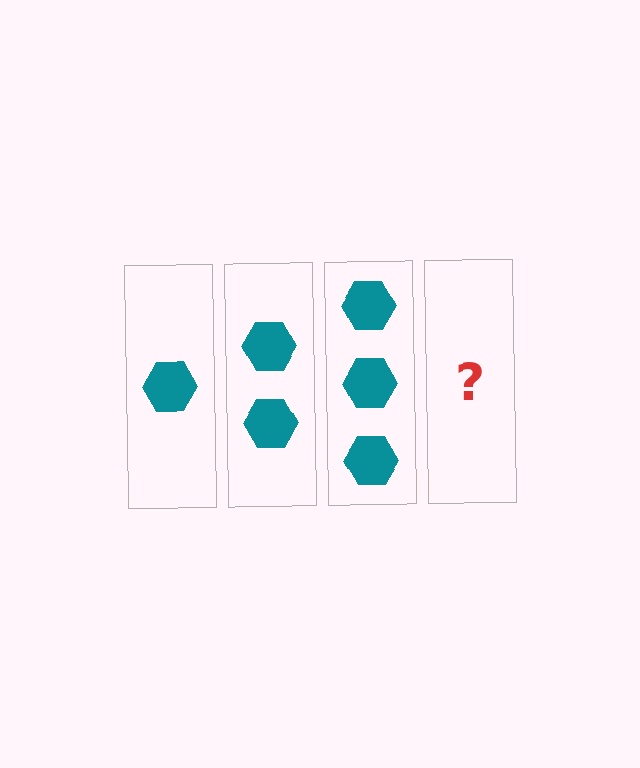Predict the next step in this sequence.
The next step is 4 hexagons.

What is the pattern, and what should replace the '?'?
The pattern is that each step adds one more hexagon. The '?' should be 4 hexagons.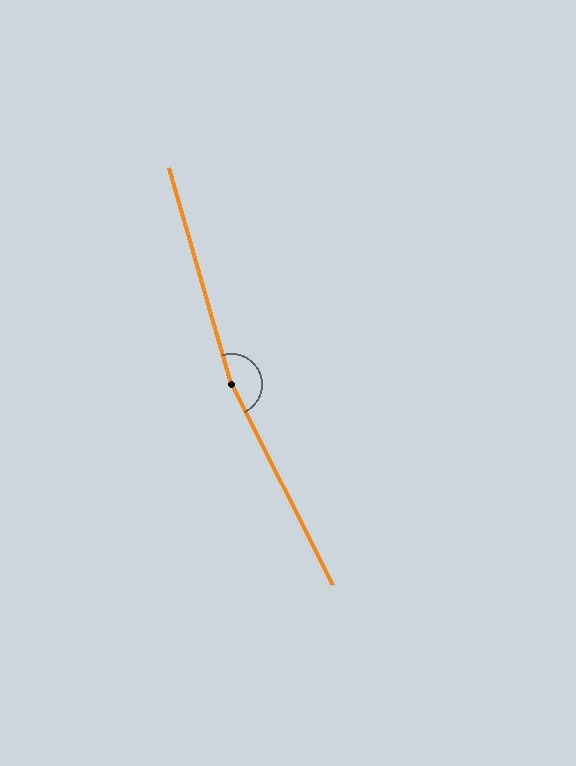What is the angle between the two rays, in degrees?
Approximately 169 degrees.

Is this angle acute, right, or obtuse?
It is obtuse.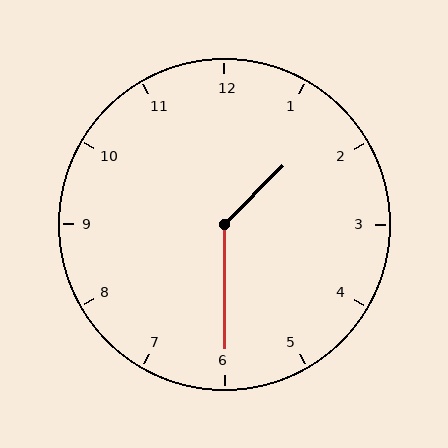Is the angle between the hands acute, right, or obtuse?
It is obtuse.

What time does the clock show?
1:30.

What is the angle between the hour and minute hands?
Approximately 135 degrees.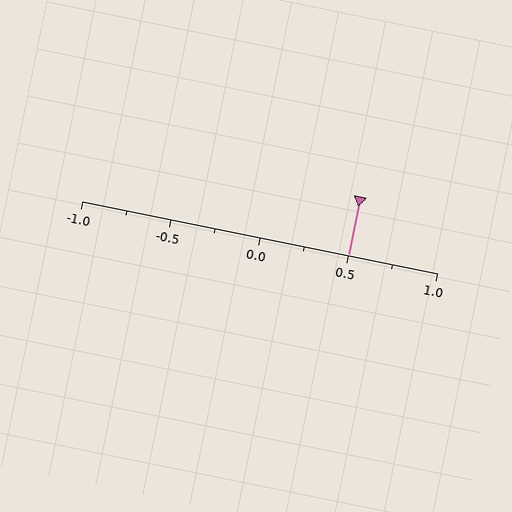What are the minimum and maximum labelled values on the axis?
The axis runs from -1.0 to 1.0.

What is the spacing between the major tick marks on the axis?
The major ticks are spaced 0.5 apart.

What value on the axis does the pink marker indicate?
The marker indicates approximately 0.5.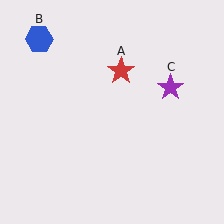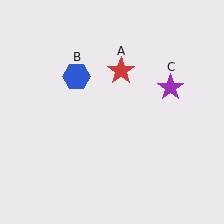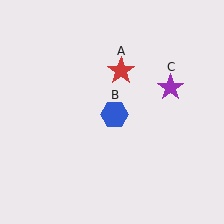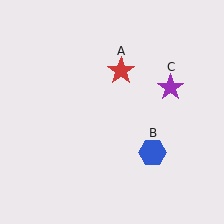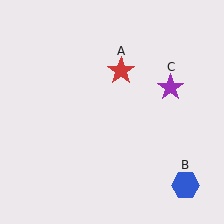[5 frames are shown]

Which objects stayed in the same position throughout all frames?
Red star (object A) and purple star (object C) remained stationary.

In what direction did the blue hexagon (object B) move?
The blue hexagon (object B) moved down and to the right.